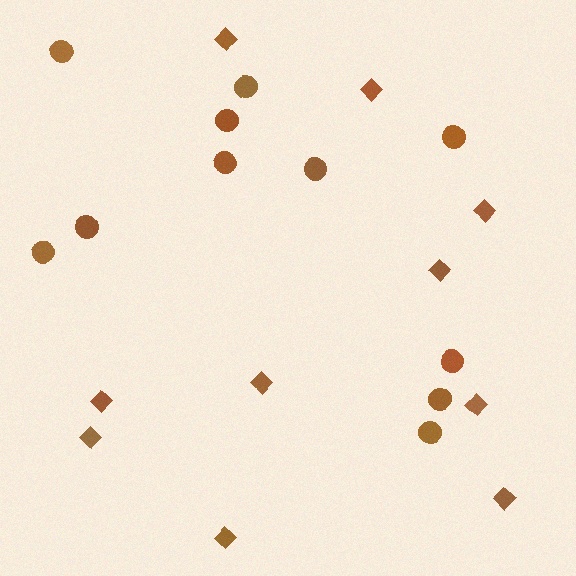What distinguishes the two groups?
There are 2 groups: one group of diamonds (10) and one group of circles (11).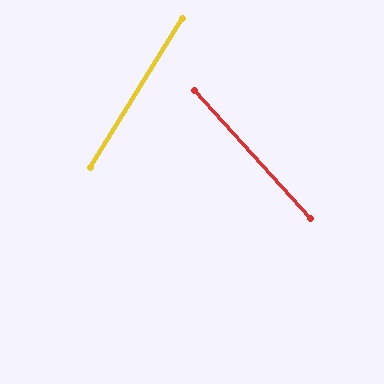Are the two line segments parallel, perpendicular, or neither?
Neither parallel nor perpendicular — they differ by about 74°.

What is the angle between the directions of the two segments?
Approximately 74 degrees.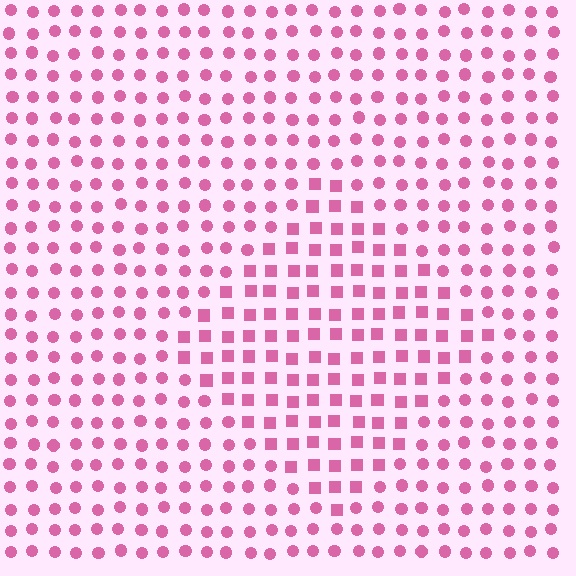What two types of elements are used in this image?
The image uses squares inside the diamond region and circles outside it.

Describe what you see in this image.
The image is filled with small pink elements arranged in a uniform grid. A diamond-shaped region contains squares, while the surrounding area contains circles. The boundary is defined purely by the change in element shape.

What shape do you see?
I see a diamond.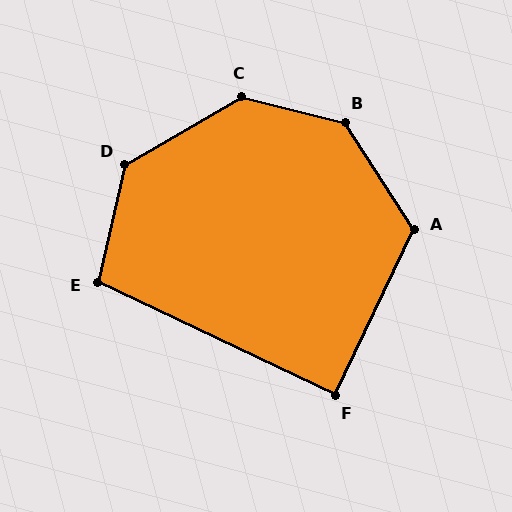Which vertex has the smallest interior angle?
F, at approximately 90 degrees.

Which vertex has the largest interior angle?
B, at approximately 137 degrees.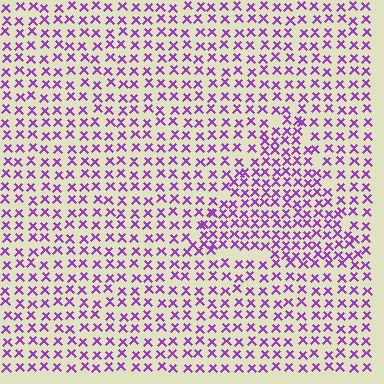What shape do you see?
I see a triangle.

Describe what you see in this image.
The image contains small purple elements arranged at two different densities. A triangle-shaped region is visible where the elements are more densely packed than the surrounding area.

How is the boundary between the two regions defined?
The boundary is defined by a change in element density (approximately 1.5x ratio). All elements are the same color, size, and shape.